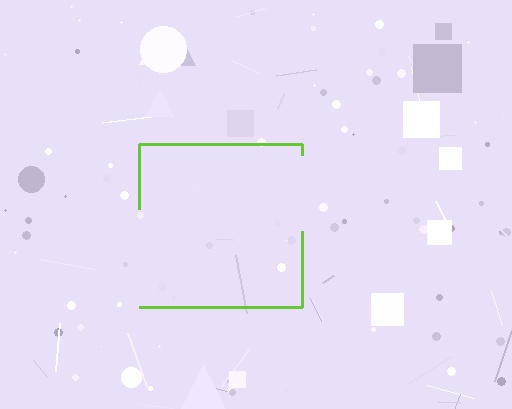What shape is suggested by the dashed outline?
The dashed outline suggests a square.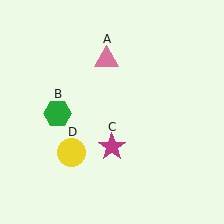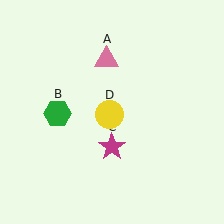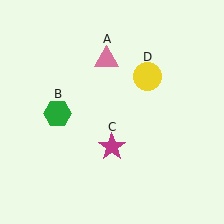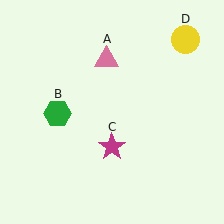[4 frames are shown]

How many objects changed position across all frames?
1 object changed position: yellow circle (object D).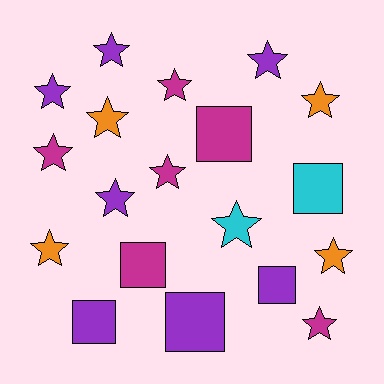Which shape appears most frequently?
Star, with 13 objects.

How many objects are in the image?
There are 19 objects.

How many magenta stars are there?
There are 4 magenta stars.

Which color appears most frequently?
Purple, with 7 objects.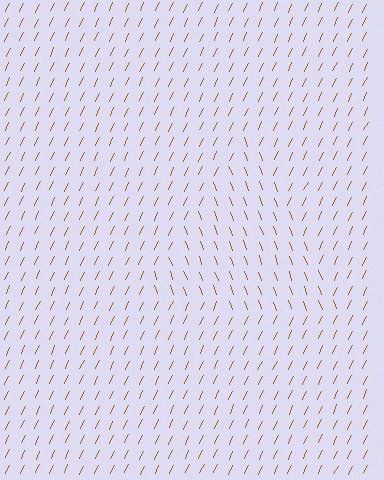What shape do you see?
I see a triangle.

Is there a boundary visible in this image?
Yes, there is a texture boundary formed by a change in line orientation.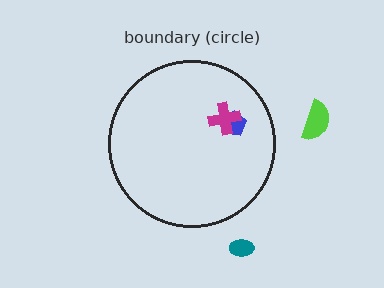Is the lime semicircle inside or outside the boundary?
Outside.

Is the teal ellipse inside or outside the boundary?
Outside.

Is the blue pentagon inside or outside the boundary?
Inside.